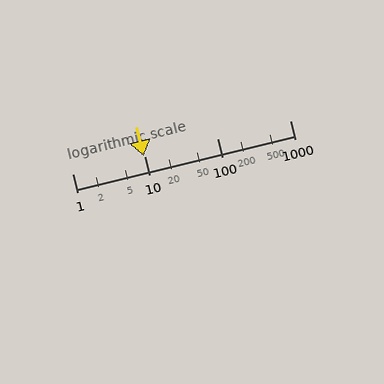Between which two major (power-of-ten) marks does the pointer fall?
The pointer is between 1 and 10.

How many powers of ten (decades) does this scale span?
The scale spans 3 decades, from 1 to 1000.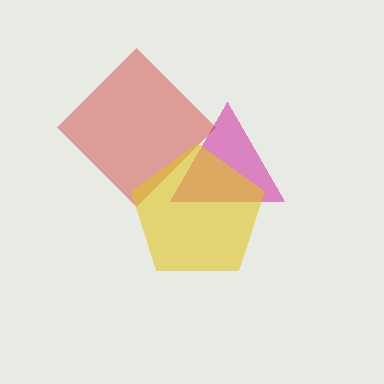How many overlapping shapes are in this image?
There are 3 overlapping shapes in the image.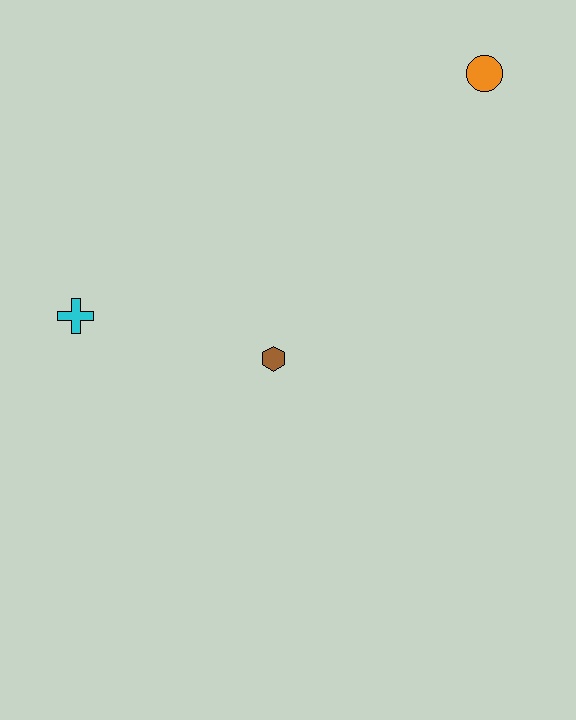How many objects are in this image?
There are 3 objects.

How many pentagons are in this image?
There are no pentagons.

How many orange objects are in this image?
There is 1 orange object.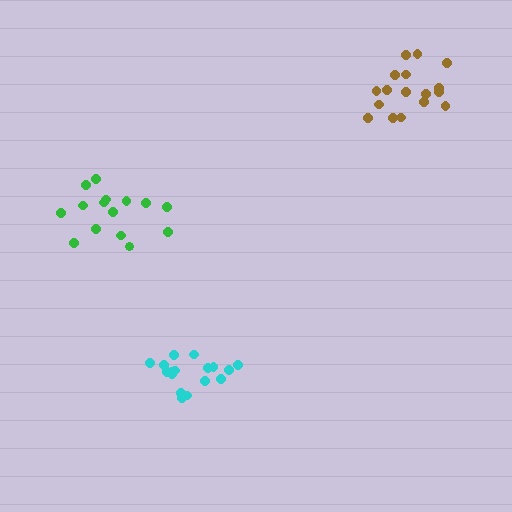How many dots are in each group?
Group 1: 17 dots, Group 2: 17 dots, Group 3: 15 dots (49 total).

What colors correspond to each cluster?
The clusters are colored: cyan, brown, green.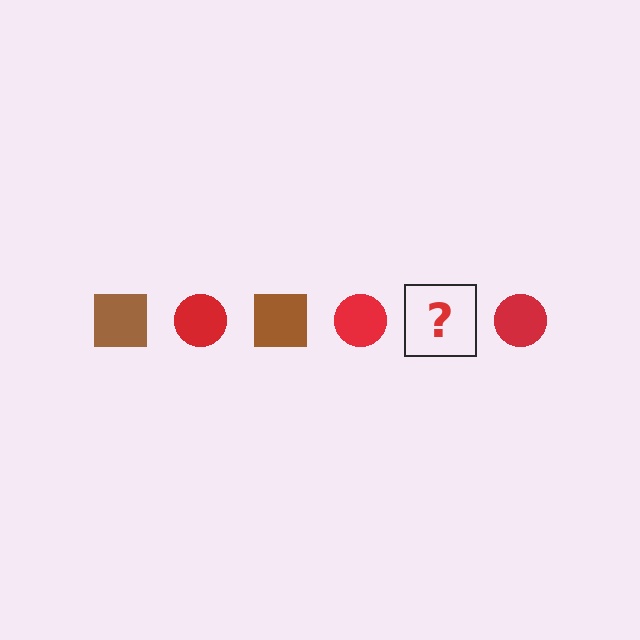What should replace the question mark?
The question mark should be replaced with a brown square.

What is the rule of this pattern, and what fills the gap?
The rule is that the pattern alternates between brown square and red circle. The gap should be filled with a brown square.